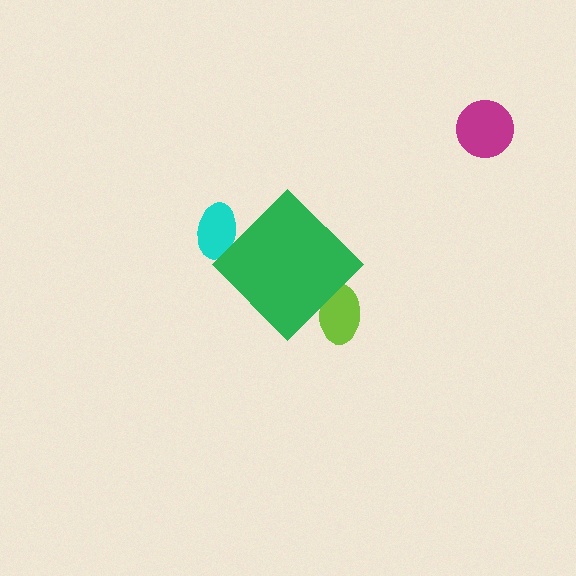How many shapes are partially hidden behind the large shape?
2 shapes are partially hidden.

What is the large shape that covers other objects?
A green diamond.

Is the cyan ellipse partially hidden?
Yes, the cyan ellipse is partially hidden behind the green diamond.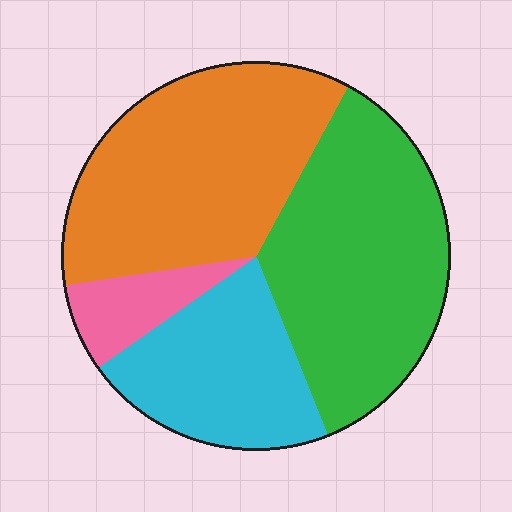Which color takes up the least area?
Pink, at roughly 5%.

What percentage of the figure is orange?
Orange covers 35% of the figure.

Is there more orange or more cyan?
Orange.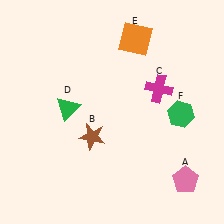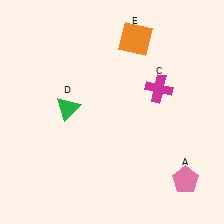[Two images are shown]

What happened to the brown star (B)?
The brown star (B) was removed in Image 2. It was in the bottom-left area of Image 1.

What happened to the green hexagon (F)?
The green hexagon (F) was removed in Image 2. It was in the bottom-right area of Image 1.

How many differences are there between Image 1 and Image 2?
There are 2 differences between the two images.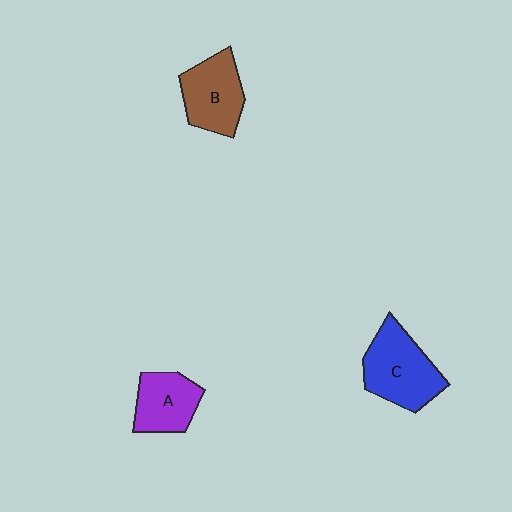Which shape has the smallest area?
Shape A (purple).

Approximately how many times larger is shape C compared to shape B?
Approximately 1.2 times.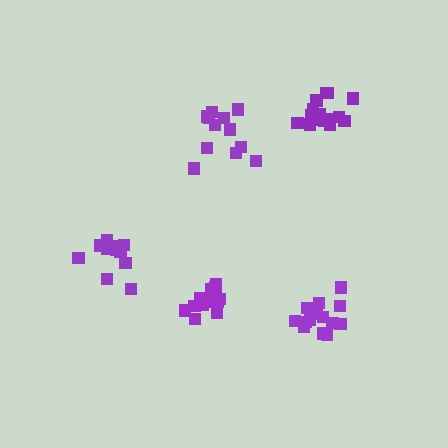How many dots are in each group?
Group 1: 13 dots, Group 2: 15 dots, Group 3: 11 dots, Group 4: 15 dots, Group 5: 12 dots (66 total).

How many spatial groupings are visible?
There are 5 spatial groupings.